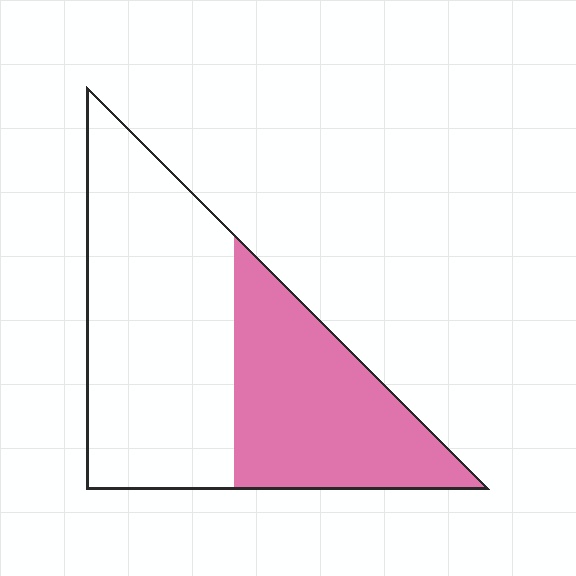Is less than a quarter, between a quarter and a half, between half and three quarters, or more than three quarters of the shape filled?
Between a quarter and a half.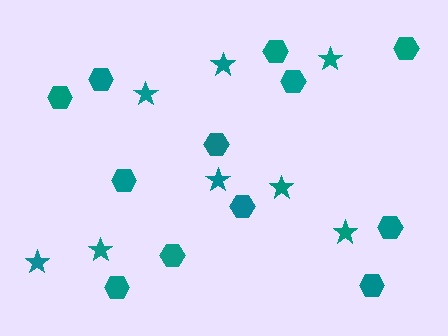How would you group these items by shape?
There are 2 groups: one group of hexagons (12) and one group of stars (8).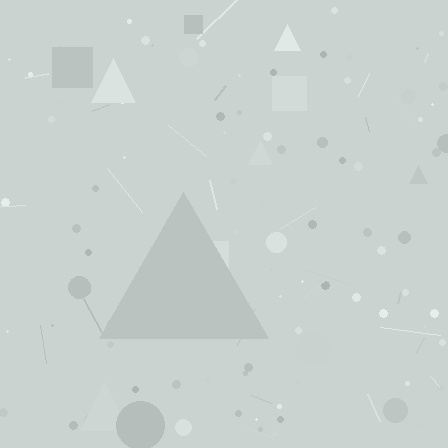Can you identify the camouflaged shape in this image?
The camouflaged shape is a triangle.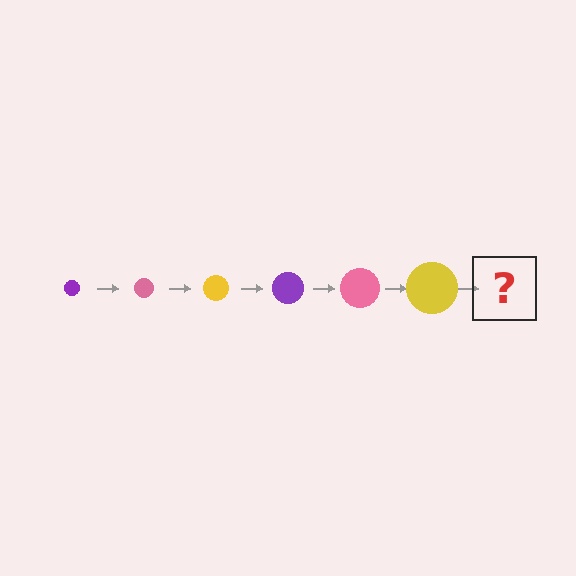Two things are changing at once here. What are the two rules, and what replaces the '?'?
The two rules are that the circle grows larger each step and the color cycles through purple, pink, and yellow. The '?' should be a purple circle, larger than the previous one.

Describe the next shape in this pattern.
It should be a purple circle, larger than the previous one.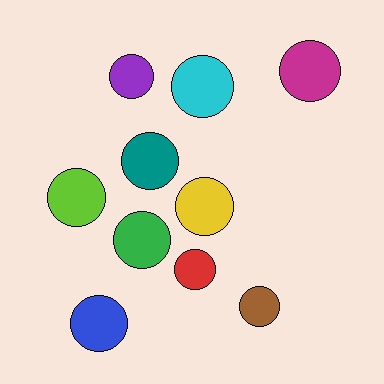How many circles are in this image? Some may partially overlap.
There are 10 circles.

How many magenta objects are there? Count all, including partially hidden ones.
There is 1 magenta object.